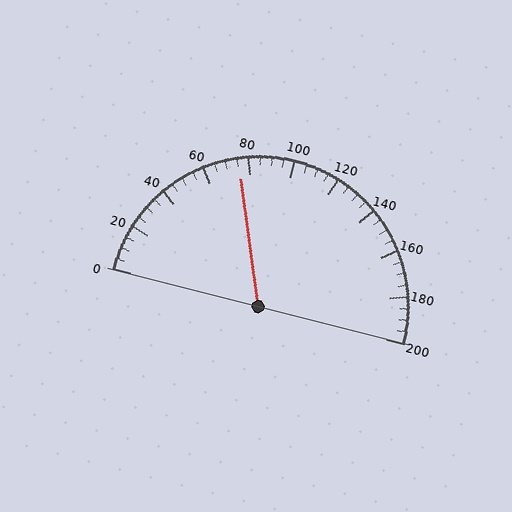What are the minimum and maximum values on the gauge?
The gauge ranges from 0 to 200.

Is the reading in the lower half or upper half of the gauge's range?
The reading is in the lower half of the range (0 to 200).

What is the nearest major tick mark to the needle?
The nearest major tick mark is 80.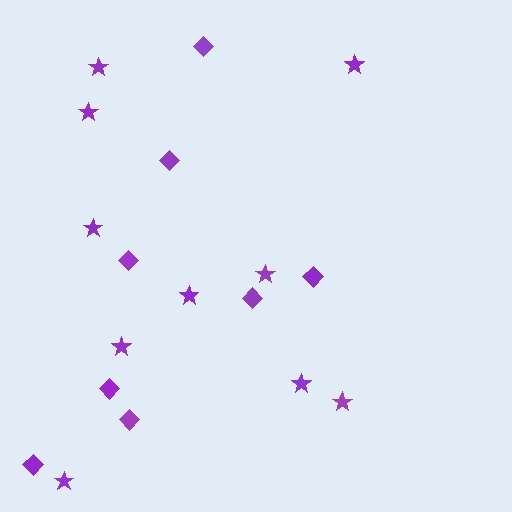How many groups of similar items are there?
There are 2 groups: one group of stars (10) and one group of diamonds (8).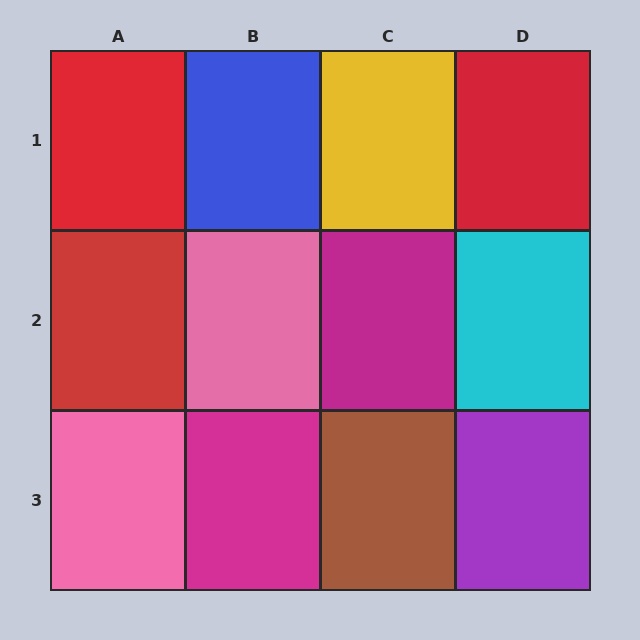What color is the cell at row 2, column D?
Cyan.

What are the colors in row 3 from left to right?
Pink, magenta, brown, purple.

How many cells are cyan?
1 cell is cyan.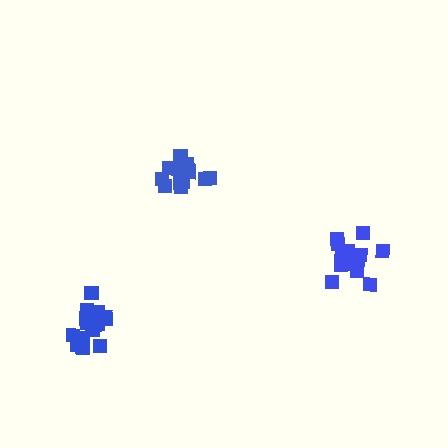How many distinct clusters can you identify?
There are 3 distinct clusters.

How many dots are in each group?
Group 1: 14 dots, Group 2: 15 dots, Group 3: 20 dots (49 total).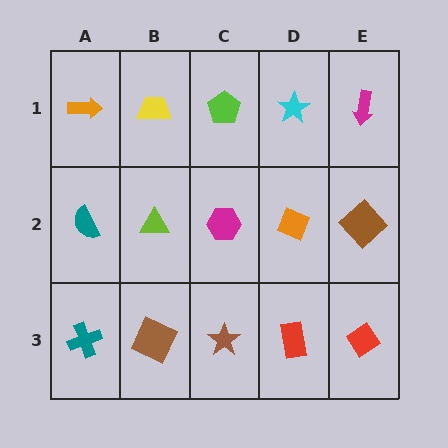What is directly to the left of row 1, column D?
A lime pentagon.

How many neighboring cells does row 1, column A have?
2.